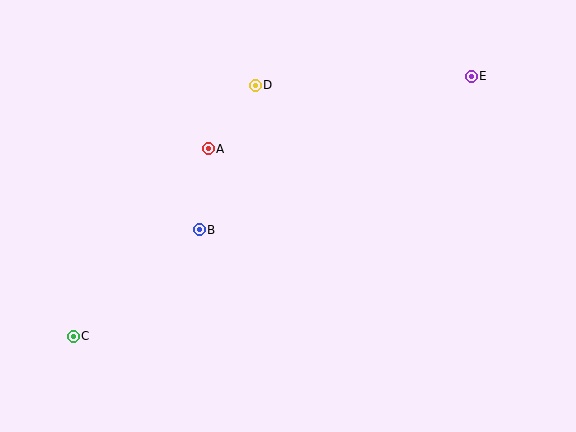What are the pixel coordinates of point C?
Point C is at (73, 336).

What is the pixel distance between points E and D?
The distance between E and D is 216 pixels.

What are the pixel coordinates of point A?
Point A is at (208, 149).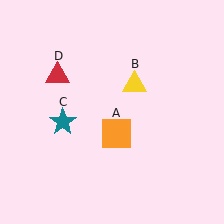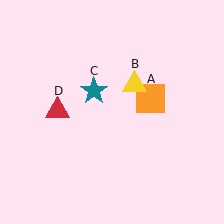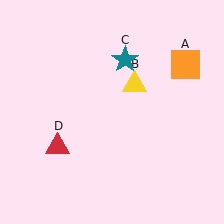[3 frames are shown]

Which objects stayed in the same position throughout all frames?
Yellow triangle (object B) remained stationary.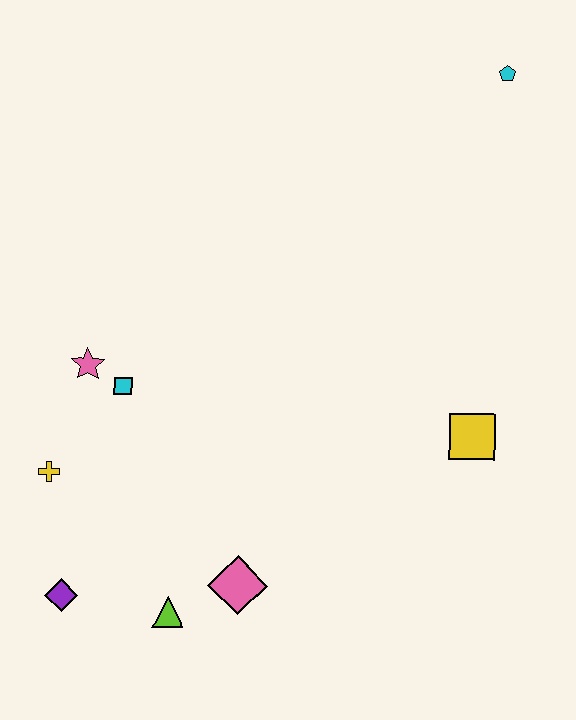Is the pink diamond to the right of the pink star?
Yes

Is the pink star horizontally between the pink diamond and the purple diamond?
Yes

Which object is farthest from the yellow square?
The purple diamond is farthest from the yellow square.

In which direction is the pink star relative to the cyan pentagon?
The pink star is to the left of the cyan pentagon.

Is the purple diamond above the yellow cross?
No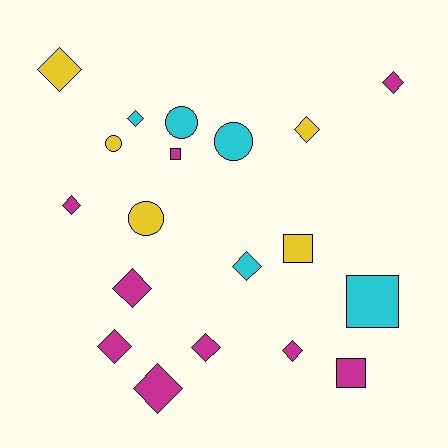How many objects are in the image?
There are 19 objects.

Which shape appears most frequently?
Diamond, with 11 objects.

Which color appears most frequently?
Magenta, with 9 objects.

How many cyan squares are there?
There is 1 cyan square.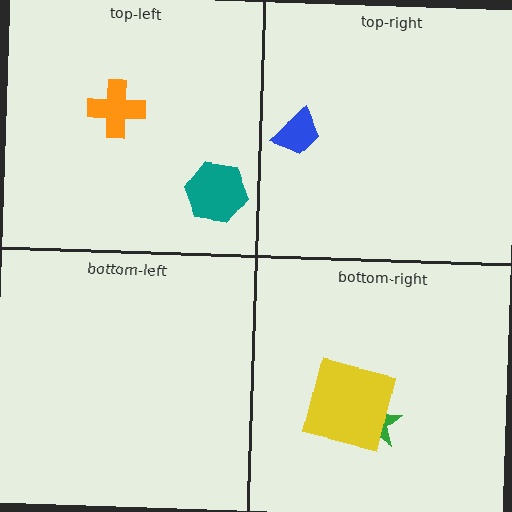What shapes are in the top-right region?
The blue trapezoid.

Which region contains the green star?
The bottom-right region.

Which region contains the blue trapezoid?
The top-right region.